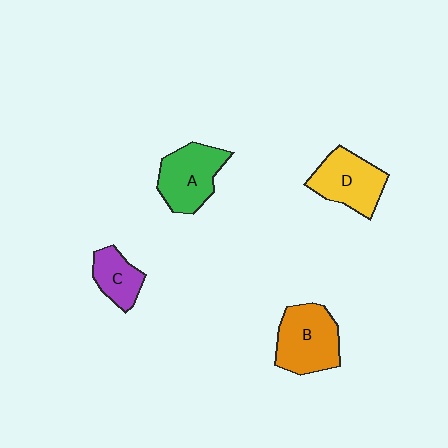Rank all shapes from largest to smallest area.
From largest to smallest: B (orange), A (green), D (yellow), C (purple).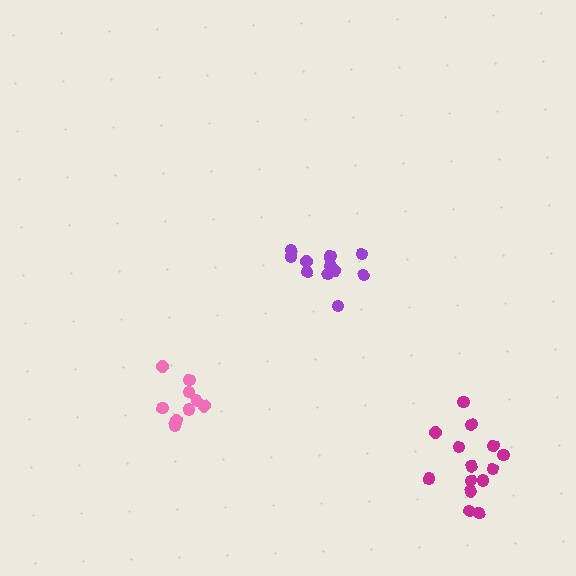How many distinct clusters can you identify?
There are 3 distinct clusters.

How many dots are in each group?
Group 1: 14 dots, Group 2: 12 dots, Group 3: 9 dots (35 total).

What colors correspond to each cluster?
The clusters are colored: magenta, purple, pink.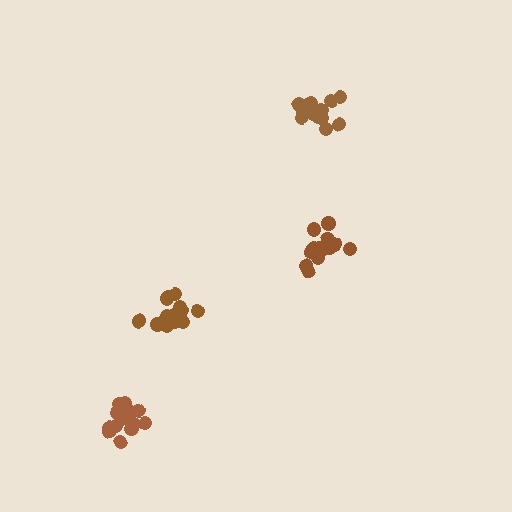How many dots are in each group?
Group 1: 18 dots, Group 2: 16 dots, Group 3: 15 dots, Group 4: 15 dots (64 total).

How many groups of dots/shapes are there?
There are 4 groups.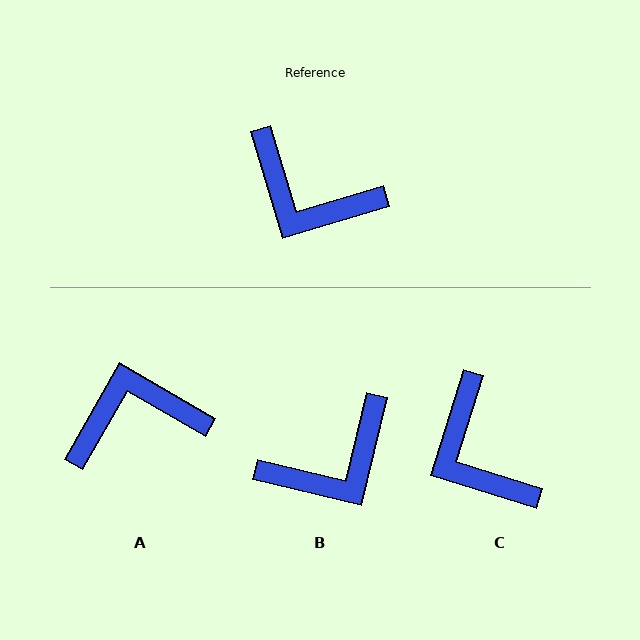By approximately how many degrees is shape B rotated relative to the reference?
Approximately 60 degrees counter-clockwise.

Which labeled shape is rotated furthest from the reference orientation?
A, about 137 degrees away.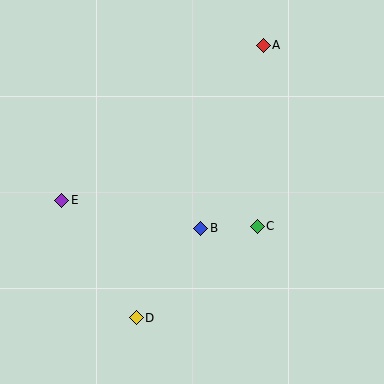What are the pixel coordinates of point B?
Point B is at (201, 228).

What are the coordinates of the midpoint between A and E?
The midpoint between A and E is at (162, 123).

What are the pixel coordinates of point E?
Point E is at (61, 200).